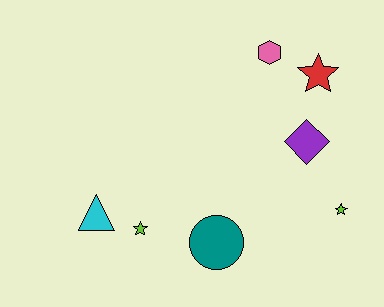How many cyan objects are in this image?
There is 1 cyan object.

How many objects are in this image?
There are 7 objects.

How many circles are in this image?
There is 1 circle.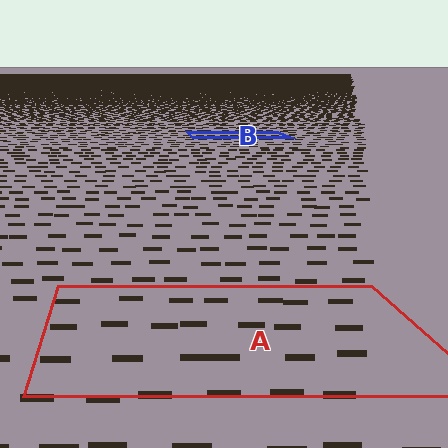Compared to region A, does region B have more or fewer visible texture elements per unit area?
Region B has more texture elements per unit area — they are packed more densely because it is farther away.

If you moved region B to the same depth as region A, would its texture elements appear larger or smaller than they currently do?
They would appear larger. At a closer depth, the same texture elements are projected at a bigger on-screen size.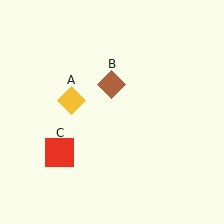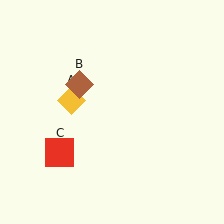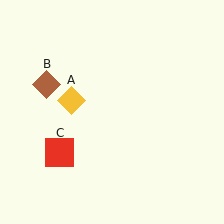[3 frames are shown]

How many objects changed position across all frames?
1 object changed position: brown diamond (object B).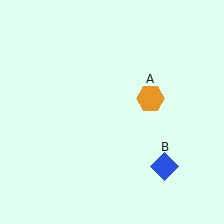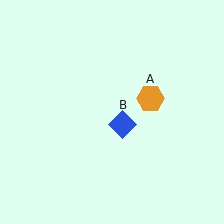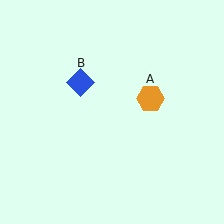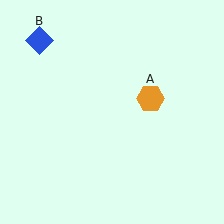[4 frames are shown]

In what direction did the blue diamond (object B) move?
The blue diamond (object B) moved up and to the left.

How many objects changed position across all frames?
1 object changed position: blue diamond (object B).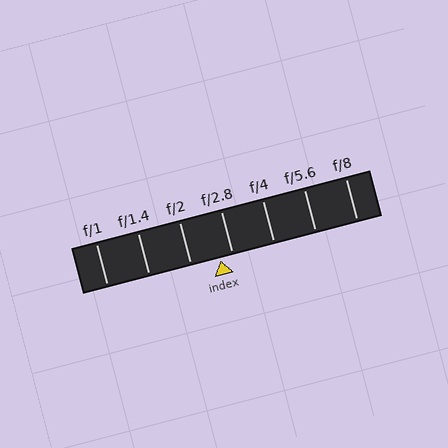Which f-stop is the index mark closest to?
The index mark is closest to f/2.8.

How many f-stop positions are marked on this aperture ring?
There are 7 f-stop positions marked.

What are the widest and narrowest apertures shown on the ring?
The widest aperture shown is f/1 and the narrowest is f/8.